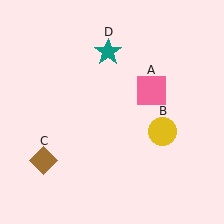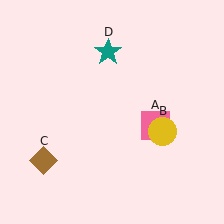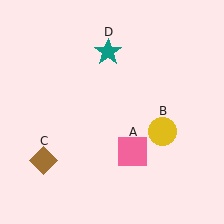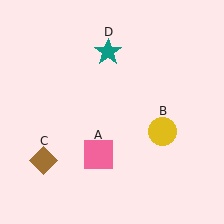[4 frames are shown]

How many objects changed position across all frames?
1 object changed position: pink square (object A).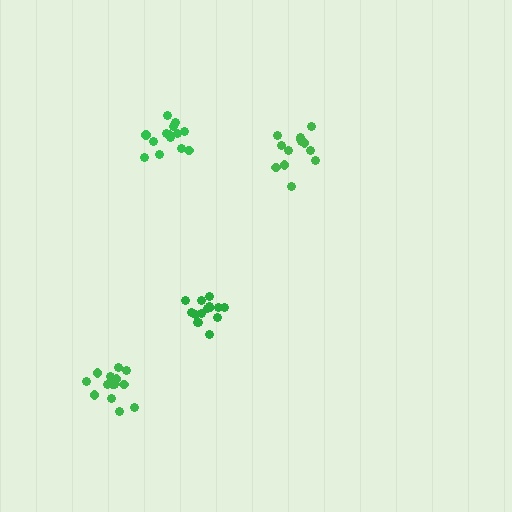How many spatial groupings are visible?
There are 4 spatial groupings.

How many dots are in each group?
Group 1: 15 dots, Group 2: 15 dots, Group 3: 14 dots, Group 4: 13 dots (57 total).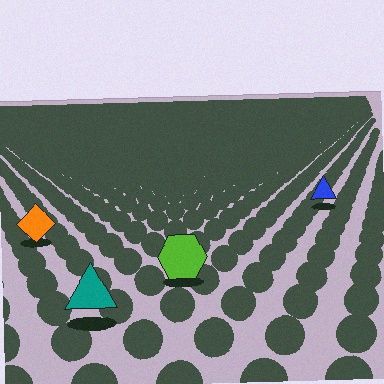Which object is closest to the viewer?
The teal triangle is closest. The texture marks near it are larger and more spread out.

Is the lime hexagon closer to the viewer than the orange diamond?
Yes. The lime hexagon is closer — you can tell from the texture gradient: the ground texture is coarser near it.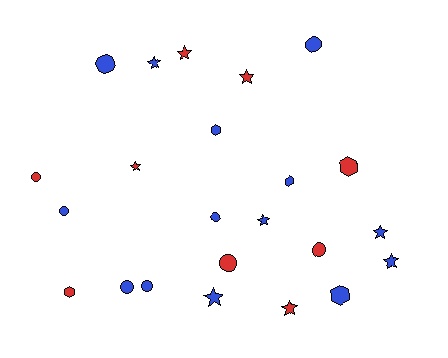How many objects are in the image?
There are 23 objects.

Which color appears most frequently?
Blue, with 14 objects.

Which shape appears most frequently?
Circle, with 9 objects.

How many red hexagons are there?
There are 2 red hexagons.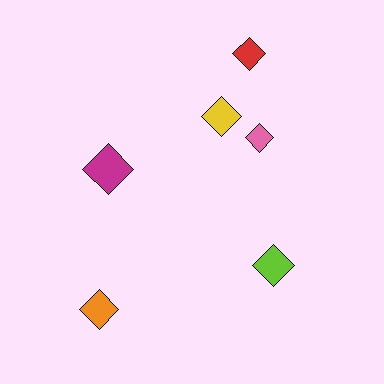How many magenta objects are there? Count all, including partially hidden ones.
There is 1 magenta object.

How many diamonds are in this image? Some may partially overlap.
There are 6 diamonds.